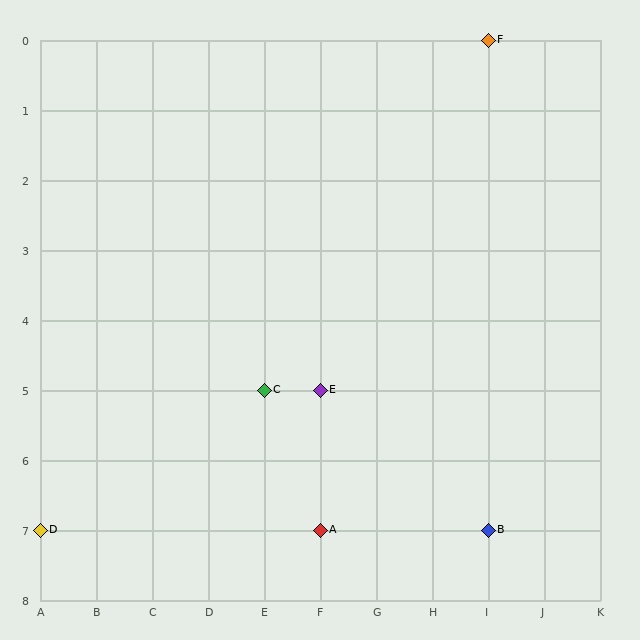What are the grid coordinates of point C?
Point C is at grid coordinates (E, 5).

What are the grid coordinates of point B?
Point B is at grid coordinates (I, 7).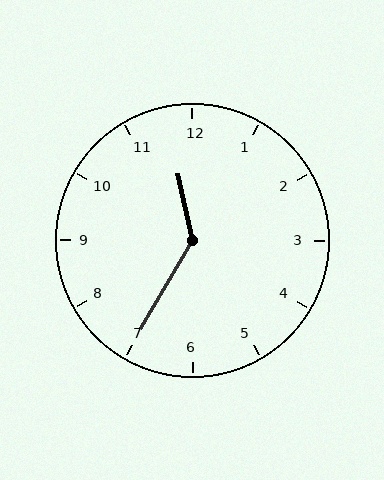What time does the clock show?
11:35.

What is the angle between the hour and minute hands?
Approximately 138 degrees.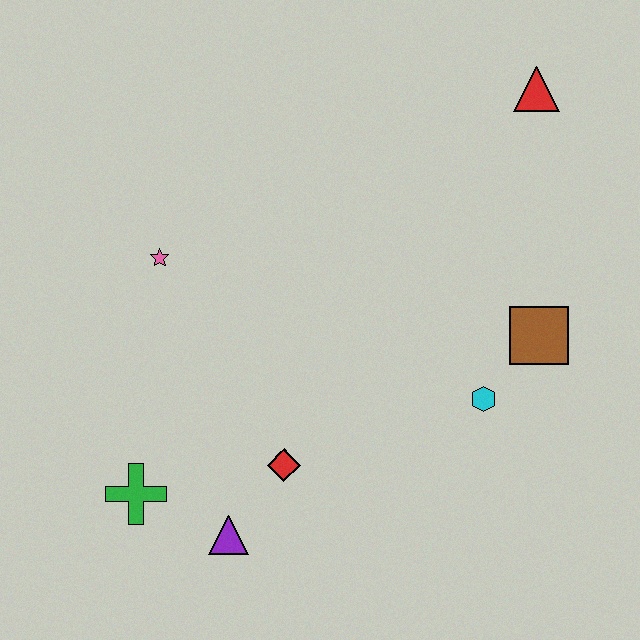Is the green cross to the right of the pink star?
No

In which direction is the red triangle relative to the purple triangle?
The red triangle is above the purple triangle.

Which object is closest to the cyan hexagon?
The brown square is closest to the cyan hexagon.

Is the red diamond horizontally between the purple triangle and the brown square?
Yes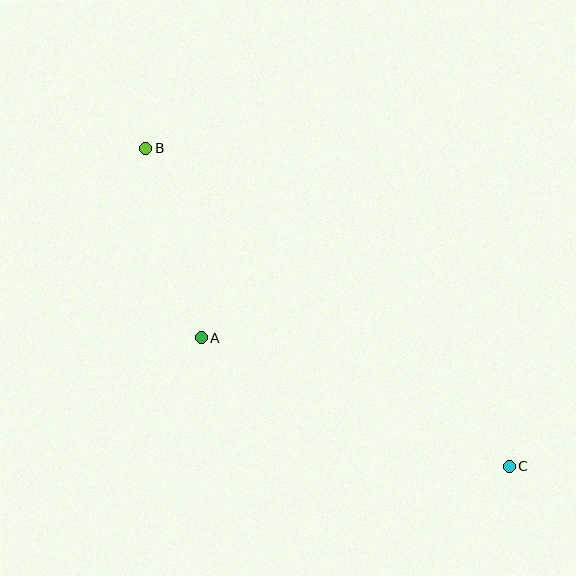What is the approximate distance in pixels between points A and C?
The distance between A and C is approximately 333 pixels.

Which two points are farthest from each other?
Points B and C are farthest from each other.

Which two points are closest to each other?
Points A and B are closest to each other.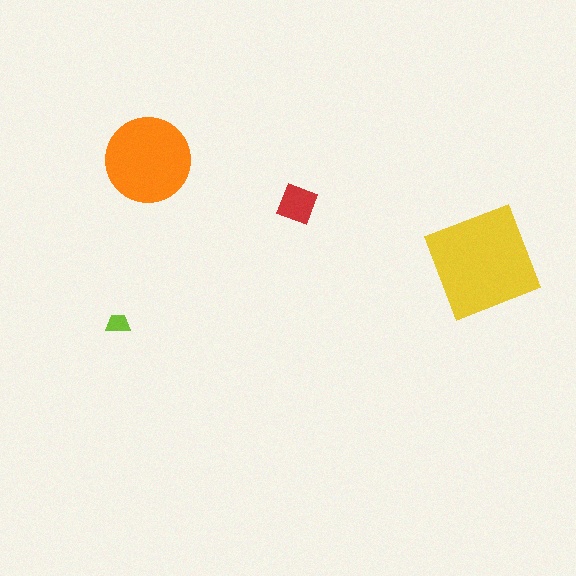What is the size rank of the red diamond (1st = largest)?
3rd.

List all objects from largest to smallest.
The yellow square, the orange circle, the red diamond, the lime trapezoid.